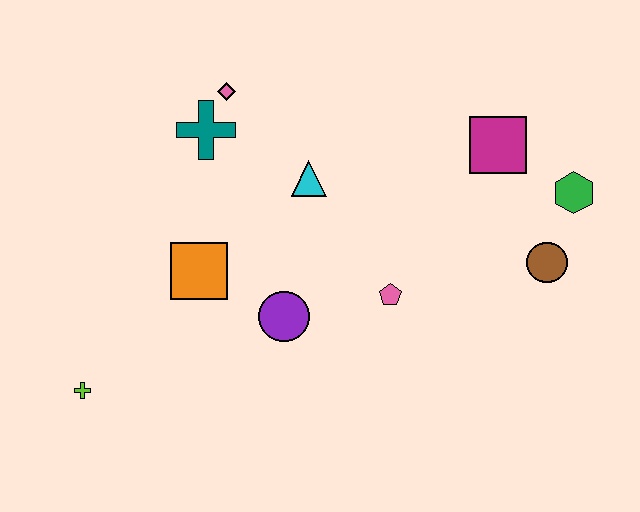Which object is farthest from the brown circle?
The lime cross is farthest from the brown circle.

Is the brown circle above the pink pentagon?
Yes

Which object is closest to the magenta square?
The green hexagon is closest to the magenta square.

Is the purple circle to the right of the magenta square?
No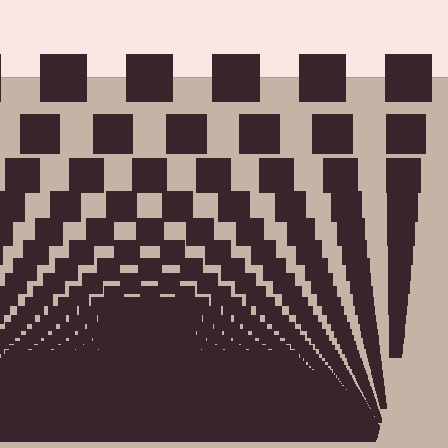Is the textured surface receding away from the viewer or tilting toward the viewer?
The surface appears to tilt toward the viewer. Texture elements get larger and sparser toward the top.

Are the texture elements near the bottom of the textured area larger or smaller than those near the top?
Smaller. The gradient is inverted — elements near the bottom are smaller and denser.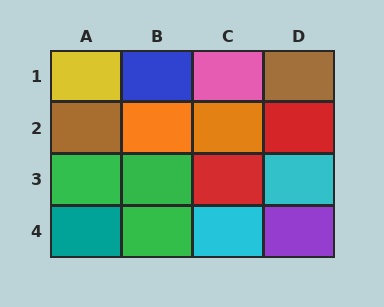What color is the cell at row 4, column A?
Teal.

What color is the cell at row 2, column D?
Red.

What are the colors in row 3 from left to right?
Green, green, red, cyan.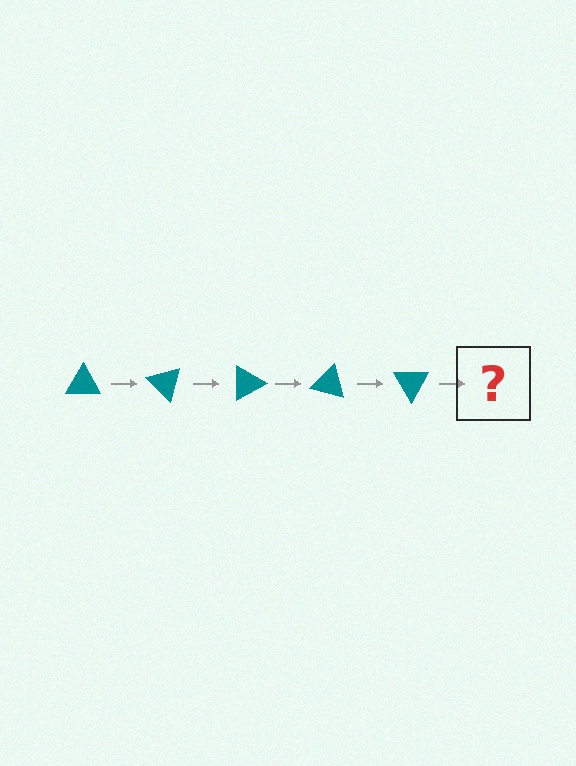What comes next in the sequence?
The next element should be a teal triangle rotated 225 degrees.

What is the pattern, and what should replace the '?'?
The pattern is that the triangle rotates 45 degrees each step. The '?' should be a teal triangle rotated 225 degrees.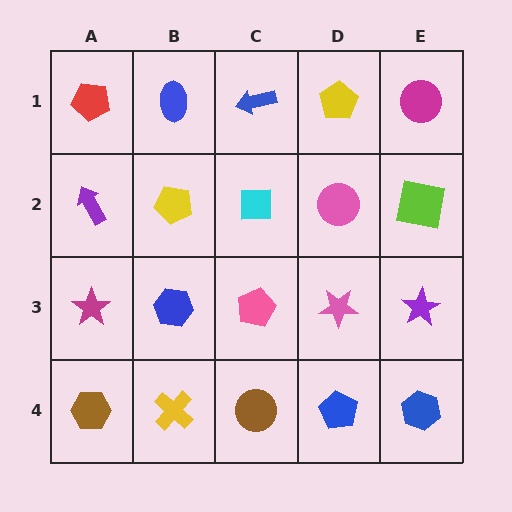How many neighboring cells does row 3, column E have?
3.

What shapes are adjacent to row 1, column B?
A yellow pentagon (row 2, column B), a red pentagon (row 1, column A), a blue arrow (row 1, column C).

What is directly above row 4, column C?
A pink pentagon.